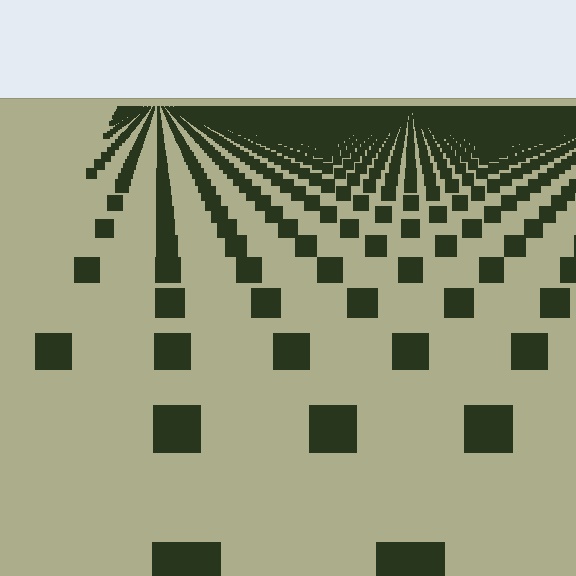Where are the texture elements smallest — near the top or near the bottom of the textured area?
Near the top.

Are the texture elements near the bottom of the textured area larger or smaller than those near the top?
Larger. Near the bottom, elements are closer to the viewer and appear at a bigger on-screen size.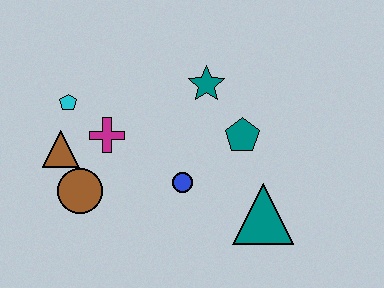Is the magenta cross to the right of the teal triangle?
No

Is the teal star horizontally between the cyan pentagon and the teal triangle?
Yes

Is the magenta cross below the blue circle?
No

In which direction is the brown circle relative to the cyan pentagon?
The brown circle is below the cyan pentagon.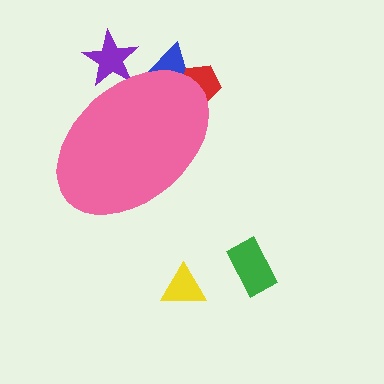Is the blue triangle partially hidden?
Yes, the blue triangle is partially hidden behind the pink ellipse.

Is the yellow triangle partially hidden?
No, the yellow triangle is fully visible.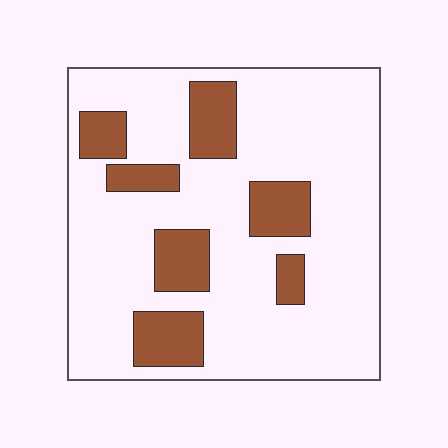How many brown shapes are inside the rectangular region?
7.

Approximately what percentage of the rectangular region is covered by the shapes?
Approximately 20%.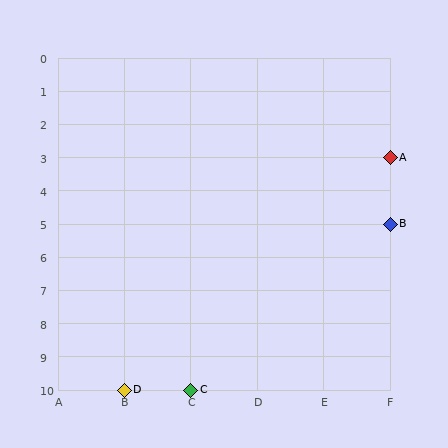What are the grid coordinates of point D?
Point D is at grid coordinates (B, 10).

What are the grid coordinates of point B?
Point B is at grid coordinates (F, 5).